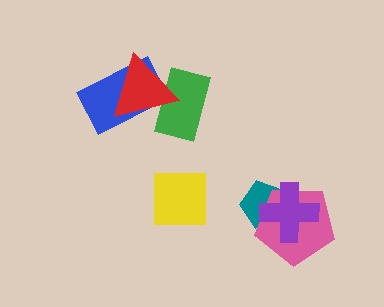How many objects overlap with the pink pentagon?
2 objects overlap with the pink pentagon.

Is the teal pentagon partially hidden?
Yes, it is partially covered by another shape.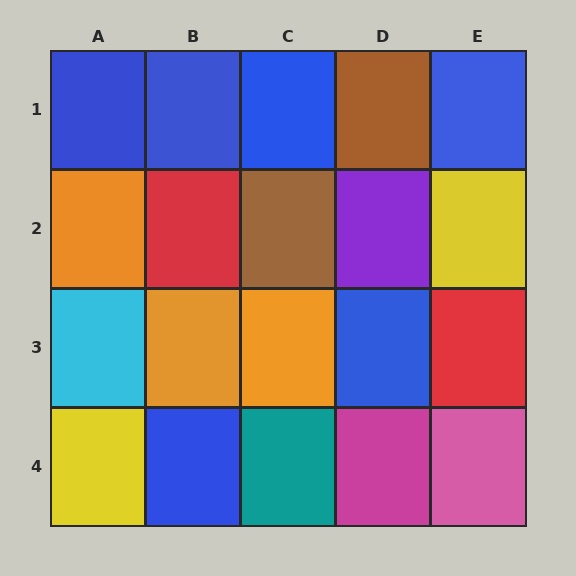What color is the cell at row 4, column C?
Teal.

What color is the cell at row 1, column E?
Blue.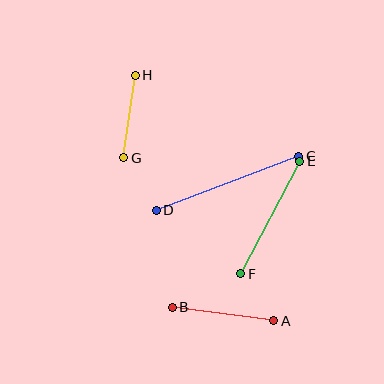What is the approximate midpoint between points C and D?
The midpoint is at approximately (227, 183) pixels.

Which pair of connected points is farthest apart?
Points C and D are farthest apart.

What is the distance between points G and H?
The distance is approximately 83 pixels.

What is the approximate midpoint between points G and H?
The midpoint is at approximately (130, 116) pixels.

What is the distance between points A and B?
The distance is approximately 102 pixels.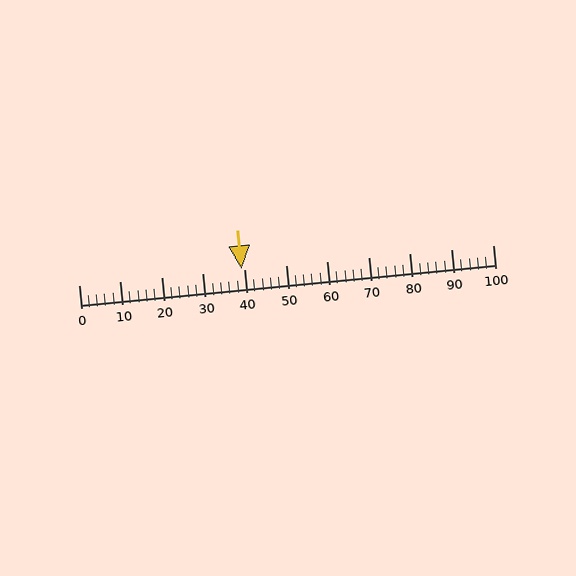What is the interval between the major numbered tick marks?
The major tick marks are spaced 10 units apart.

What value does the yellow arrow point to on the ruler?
The yellow arrow points to approximately 39.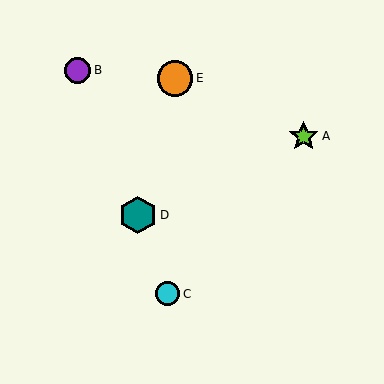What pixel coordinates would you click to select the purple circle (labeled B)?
Click at (78, 70) to select the purple circle B.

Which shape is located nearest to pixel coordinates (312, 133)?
The lime star (labeled A) at (304, 136) is nearest to that location.